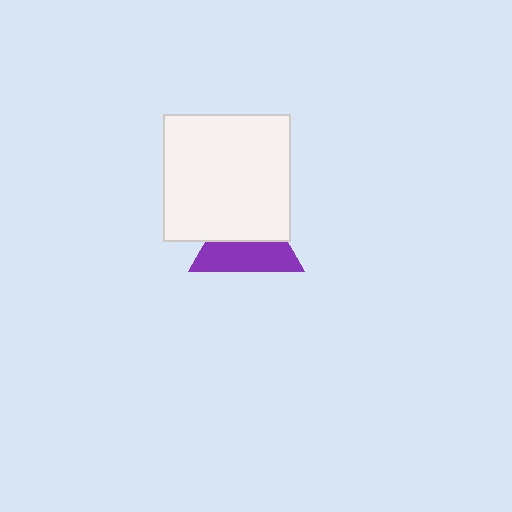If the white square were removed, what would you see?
You would see the complete purple triangle.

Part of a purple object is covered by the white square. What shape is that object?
It is a triangle.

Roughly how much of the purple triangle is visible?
About half of it is visible (roughly 50%).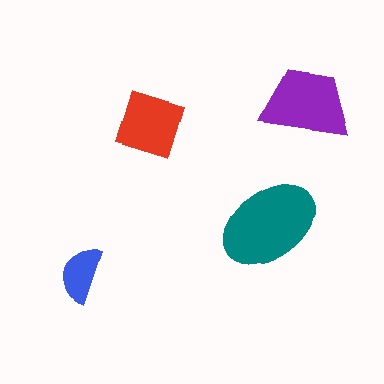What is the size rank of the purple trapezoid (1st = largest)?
2nd.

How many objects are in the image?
There are 4 objects in the image.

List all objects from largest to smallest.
The teal ellipse, the purple trapezoid, the red diamond, the blue semicircle.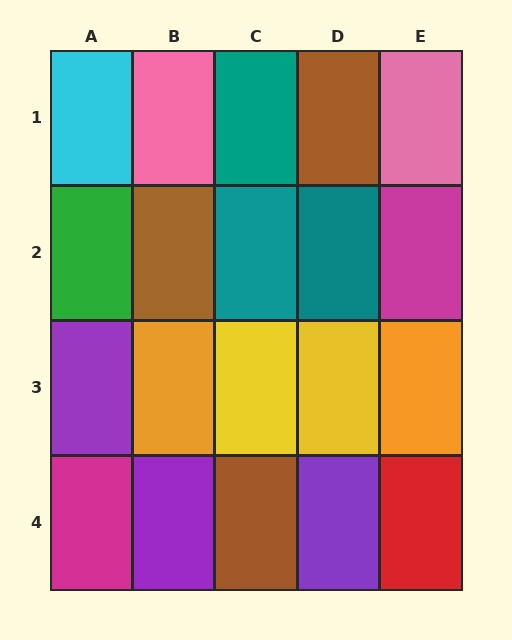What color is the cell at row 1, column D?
Brown.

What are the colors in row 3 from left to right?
Purple, orange, yellow, yellow, orange.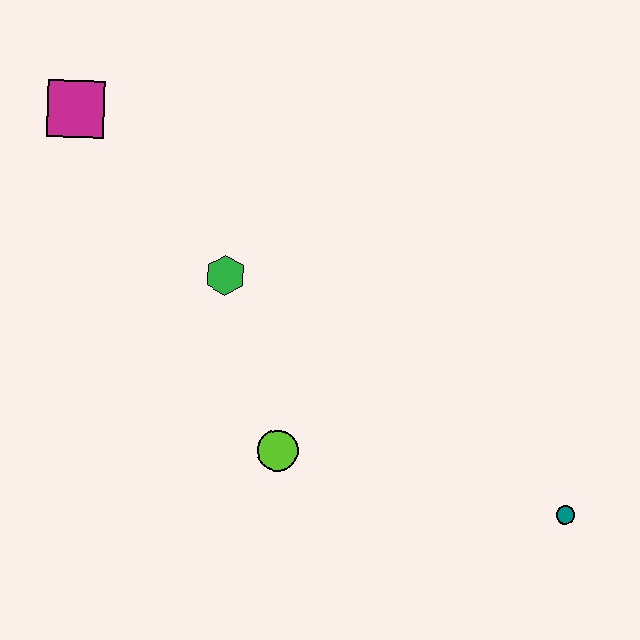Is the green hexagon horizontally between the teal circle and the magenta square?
Yes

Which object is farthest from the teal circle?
The magenta square is farthest from the teal circle.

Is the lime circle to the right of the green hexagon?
Yes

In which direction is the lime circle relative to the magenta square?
The lime circle is below the magenta square.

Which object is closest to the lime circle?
The green hexagon is closest to the lime circle.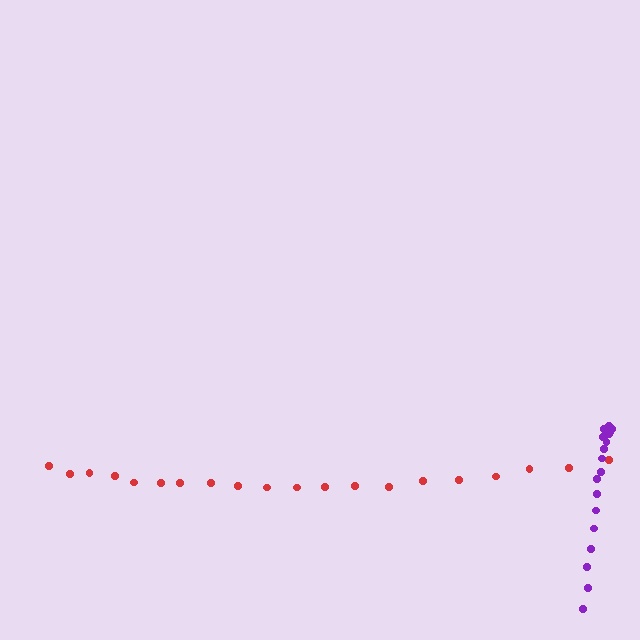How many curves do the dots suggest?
There are 2 distinct paths.